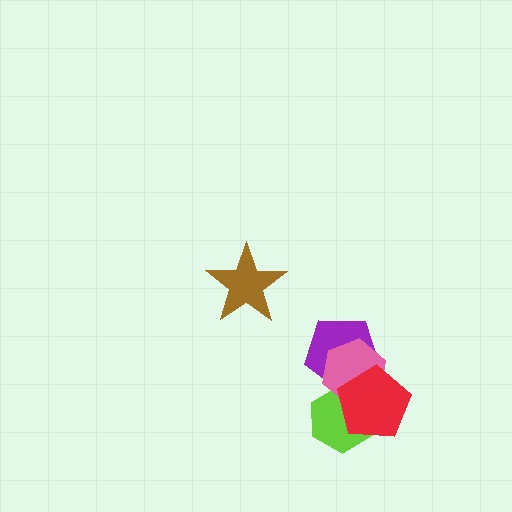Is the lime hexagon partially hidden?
Yes, it is partially covered by another shape.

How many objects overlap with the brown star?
0 objects overlap with the brown star.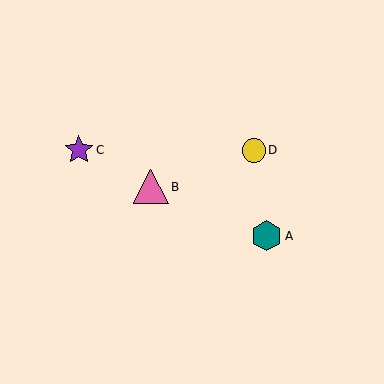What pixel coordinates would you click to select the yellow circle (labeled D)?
Click at (254, 150) to select the yellow circle D.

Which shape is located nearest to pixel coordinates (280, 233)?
The teal hexagon (labeled A) at (266, 236) is nearest to that location.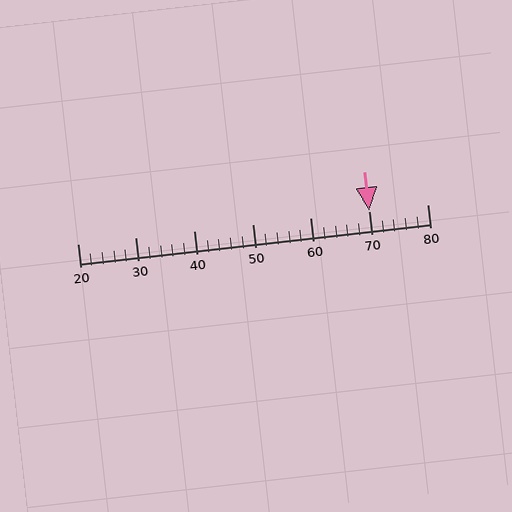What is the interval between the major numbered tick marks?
The major tick marks are spaced 10 units apart.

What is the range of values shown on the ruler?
The ruler shows values from 20 to 80.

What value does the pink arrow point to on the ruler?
The pink arrow points to approximately 70.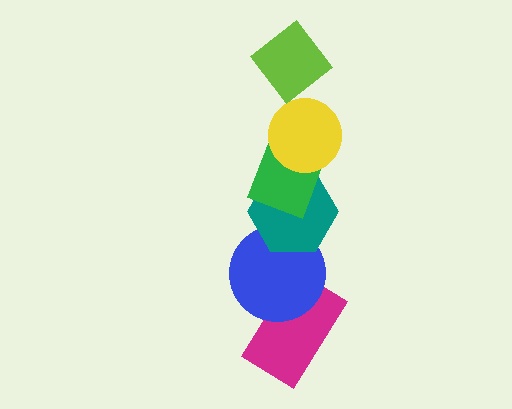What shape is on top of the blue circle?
The teal hexagon is on top of the blue circle.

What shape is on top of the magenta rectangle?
The blue circle is on top of the magenta rectangle.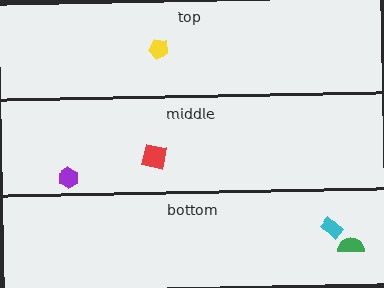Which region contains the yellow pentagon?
The top region.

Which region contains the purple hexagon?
The middle region.